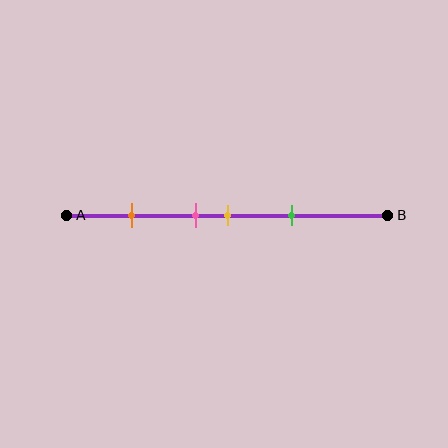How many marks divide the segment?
There are 4 marks dividing the segment.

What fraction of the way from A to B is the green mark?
The green mark is approximately 70% (0.7) of the way from A to B.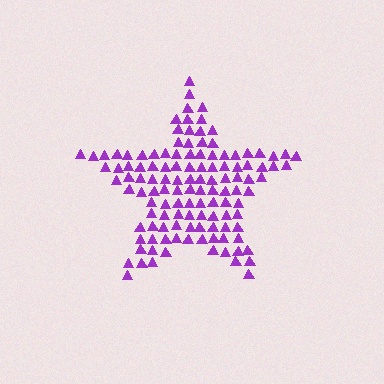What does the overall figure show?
The overall figure shows a star.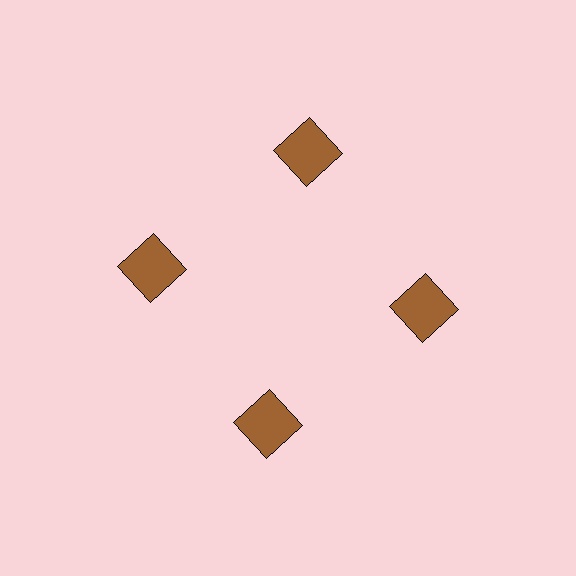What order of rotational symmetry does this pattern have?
This pattern has 4-fold rotational symmetry.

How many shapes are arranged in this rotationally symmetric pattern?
There are 4 shapes, arranged in 4 groups of 1.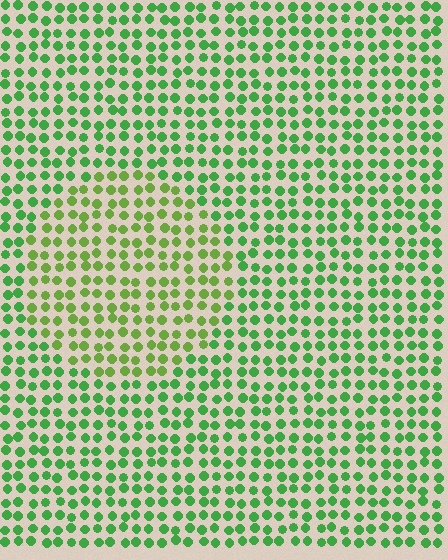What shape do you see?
I see a circle.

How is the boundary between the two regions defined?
The boundary is defined purely by a slight shift in hue (about 28 degrees). Spacing, size, and orientation are identical on both sides.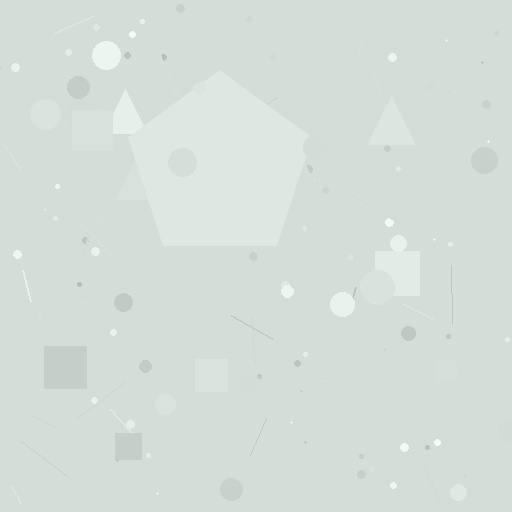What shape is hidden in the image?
A pentagon is hidden in the image.